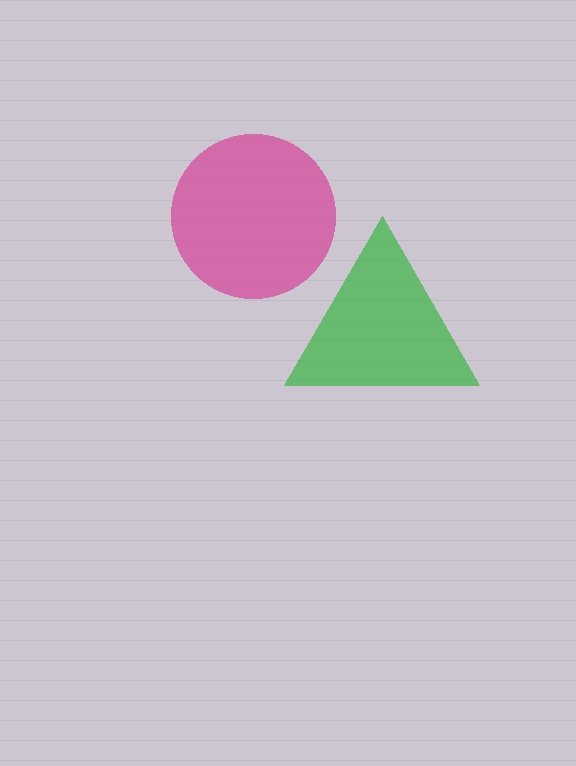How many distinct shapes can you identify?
There are 2 distinct shapes: a magenta circle, a green triangle.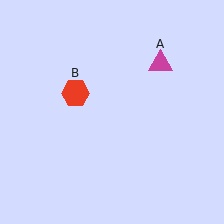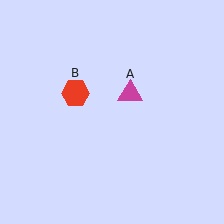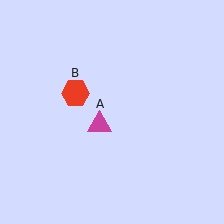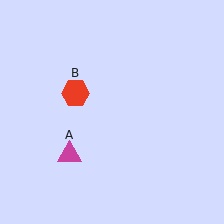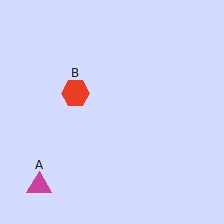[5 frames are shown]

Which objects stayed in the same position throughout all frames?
Red hexagon (object B) remained stationary.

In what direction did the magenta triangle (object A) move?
The magenta triangle (object A) moved down and to the left.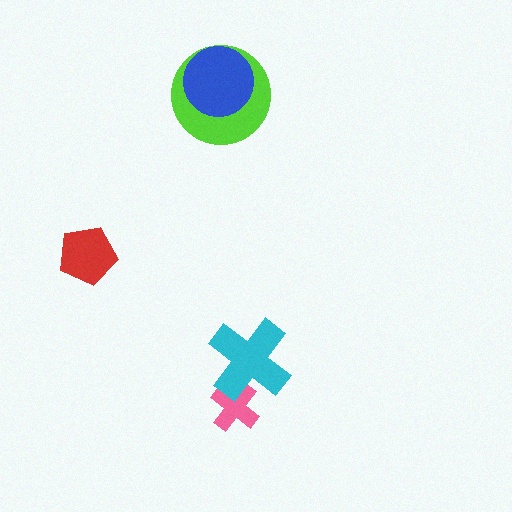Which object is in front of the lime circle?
The blue circle is in front of the lime circle.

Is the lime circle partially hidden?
Yes, it is partially covered by another shape.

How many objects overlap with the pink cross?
1 object overlaps with the pink cross.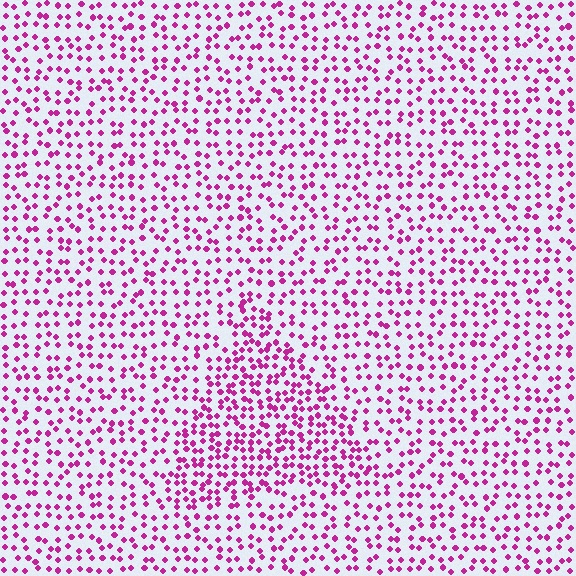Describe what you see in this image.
The image contains small magenta elements arranged at two different densities. A triangle-shaped region is visible where the elements are more densely packed than the surrounding area.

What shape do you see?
I see a triangle.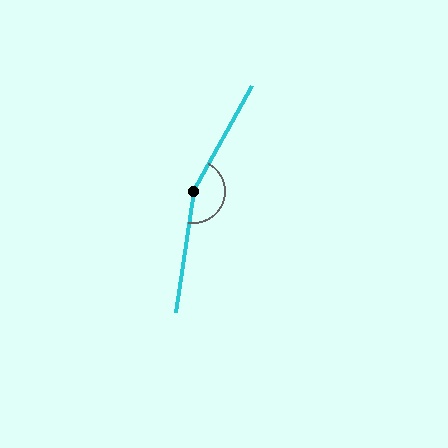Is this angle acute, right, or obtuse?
It is obtuse.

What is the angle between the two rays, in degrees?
Approximately 159 degrees.